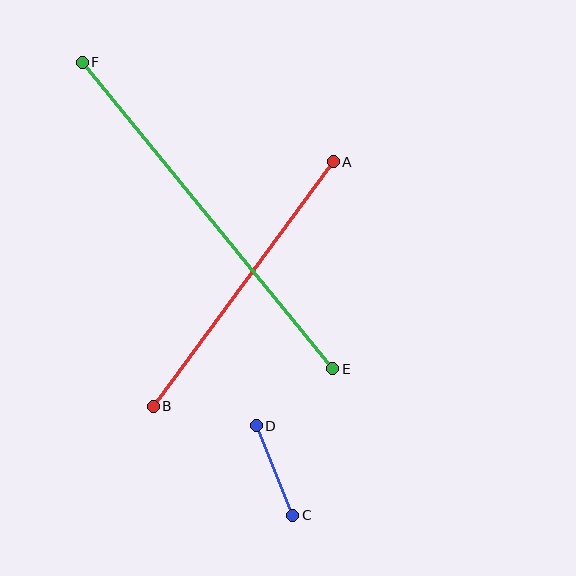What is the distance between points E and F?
The distance is approximately 396 pixels.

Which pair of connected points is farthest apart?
Points E and F are farthest apart.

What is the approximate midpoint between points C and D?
The midpoint is at approximately (275, 471) pixels.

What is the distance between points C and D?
The distance is approximately 97 pixels.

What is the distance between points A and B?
The distance is approximately 304 pixels.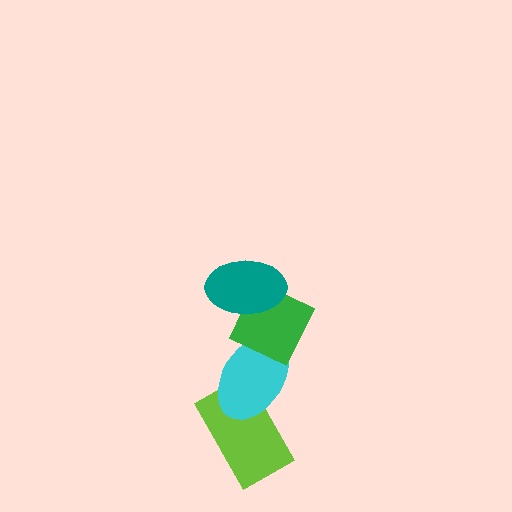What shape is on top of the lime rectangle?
The cyan ellipse is on top of the lime rectangle.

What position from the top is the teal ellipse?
The teal ellipse is 1st from the top.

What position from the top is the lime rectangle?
The lime rectangle is 4th from the top.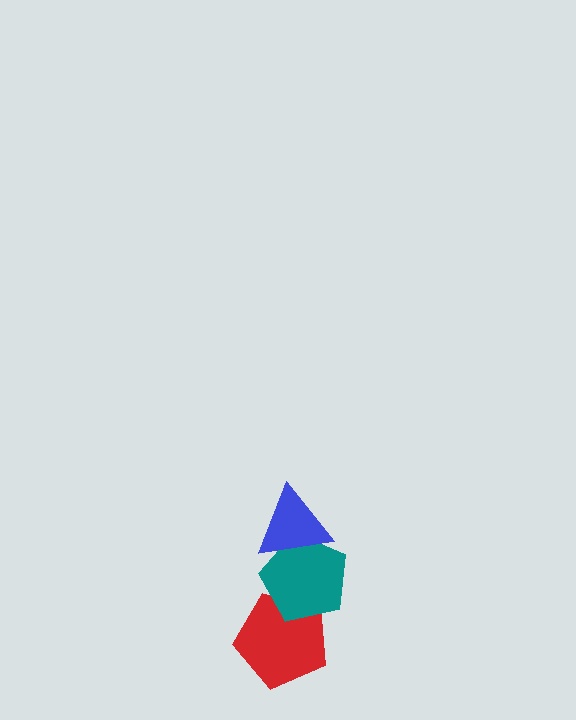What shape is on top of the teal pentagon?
The blue triangle is on top of the teal pentagon.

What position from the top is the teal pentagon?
The teal pentagon is 2nd from the top.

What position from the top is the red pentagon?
The red pentagon is 3rd from the top.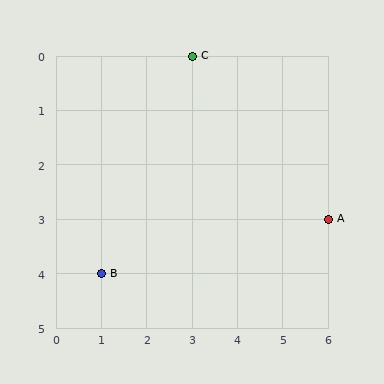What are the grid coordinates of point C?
Point C is at grid coordinates (3, 0).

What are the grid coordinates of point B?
Point B is at grid coordinates (1, 4).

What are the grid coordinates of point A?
Point A is at grid coordinates (6, 3).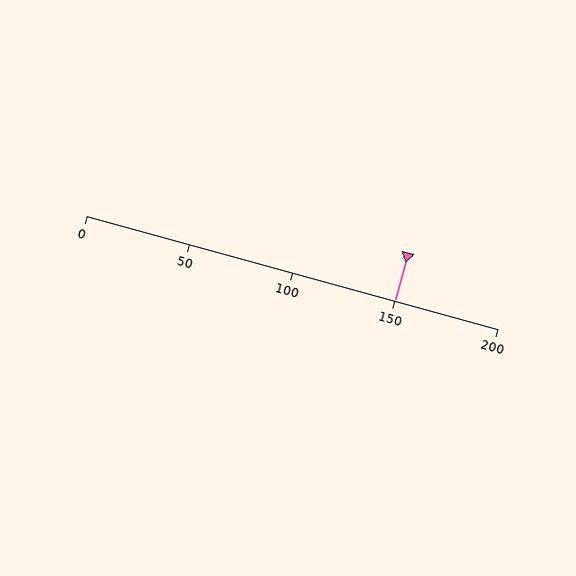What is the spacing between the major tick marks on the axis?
The major ticks are spaced 50 apart.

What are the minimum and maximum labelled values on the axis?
The axis runs from 0 to 200.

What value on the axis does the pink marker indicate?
The marker indicates approximately 150.